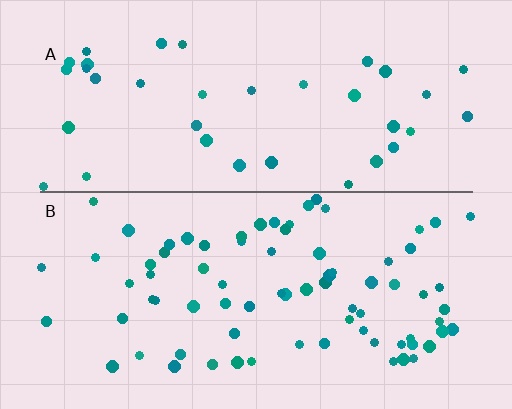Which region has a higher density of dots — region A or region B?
B (the bottom).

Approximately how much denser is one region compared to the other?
Approximately 2.0× — region B over region A.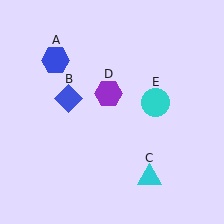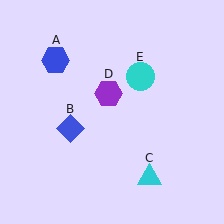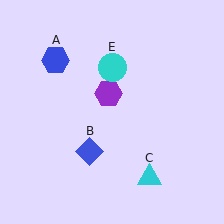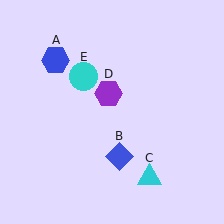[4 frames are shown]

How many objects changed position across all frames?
2 objects changed position: blue diamond (object B), cyan circle (object E).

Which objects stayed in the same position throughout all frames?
Blue hexagon (object A) and cyan triangle (object C) and purple hexagon (object D) remained stationary.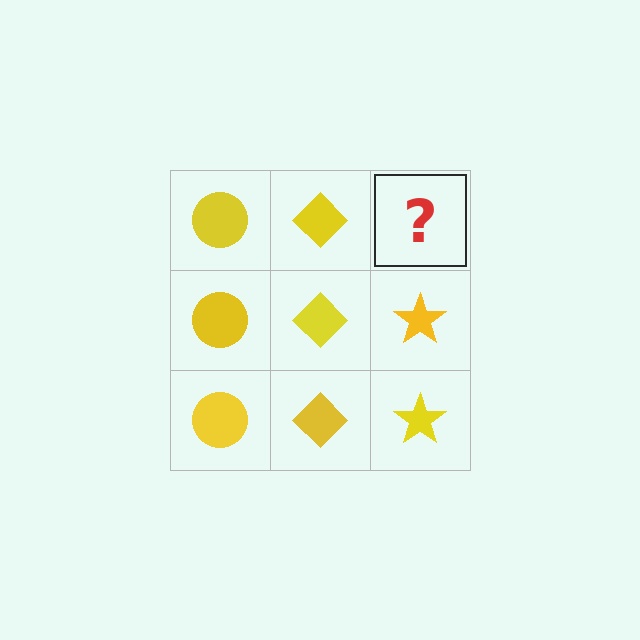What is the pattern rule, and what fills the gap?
The rule is that each column has a consistent shape. The gap should be filled with a yellow star.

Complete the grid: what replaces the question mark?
The question mark should be replaced with a yellow star.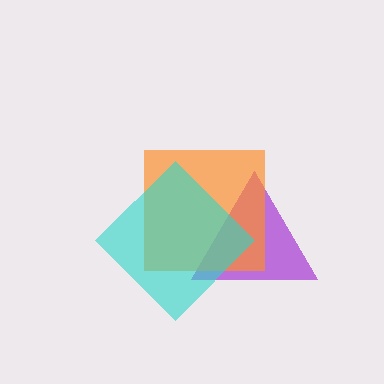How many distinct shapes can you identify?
There are 3 distinct shapes: a purple triangle, an orange square, a cyan diamond.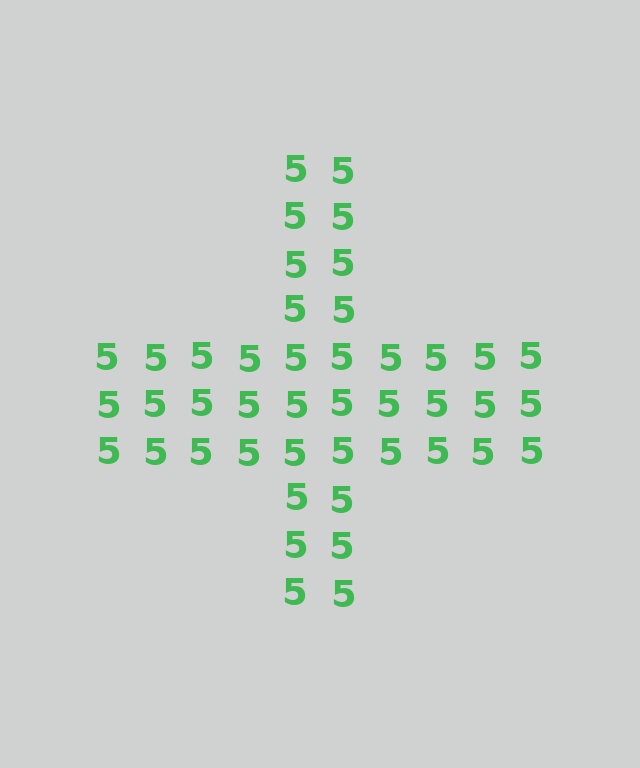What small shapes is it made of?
It is made of small digit 5's.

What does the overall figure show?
The overall figure shows a cross.